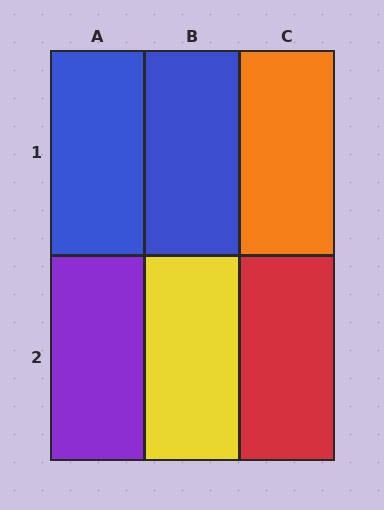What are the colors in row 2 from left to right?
Purple, yellow, red.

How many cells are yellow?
1 cell is yellow.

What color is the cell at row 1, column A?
Blue.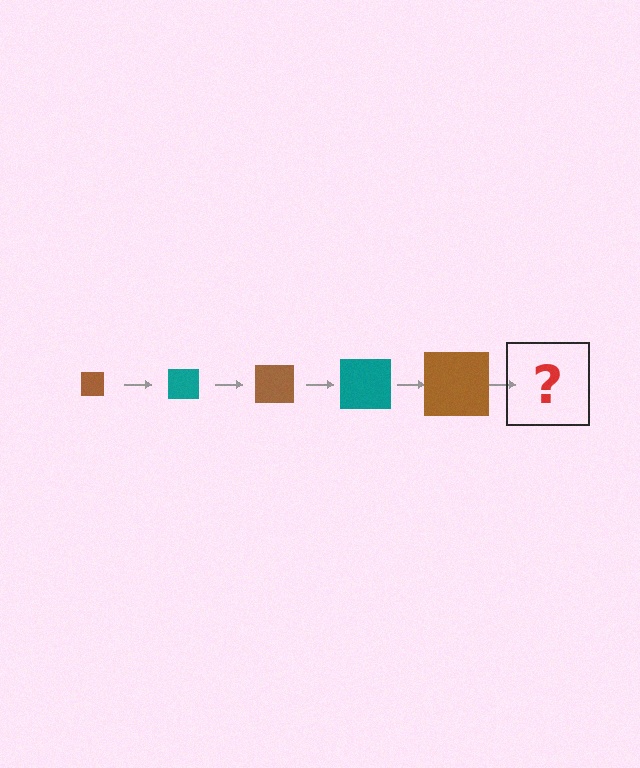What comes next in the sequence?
The next element should be a teal square, larger than the previous one.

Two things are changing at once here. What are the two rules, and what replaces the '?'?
The two rules are that the square grows larger each step and the color cycles through brown and teal. The '?' should be a teal square, larger than the previous one.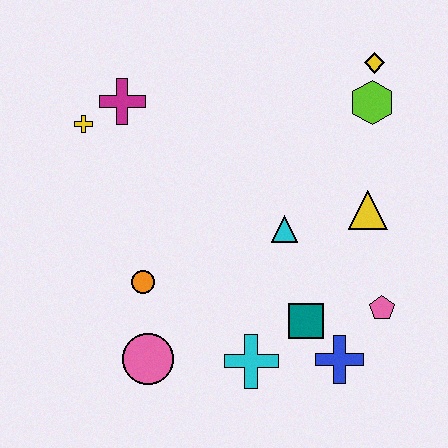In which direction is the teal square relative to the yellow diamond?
The teal square is below the yellow diamond.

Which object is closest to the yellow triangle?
The cyan triangle is closest to the yellow triangle.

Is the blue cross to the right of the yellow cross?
Yes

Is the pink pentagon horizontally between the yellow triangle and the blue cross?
No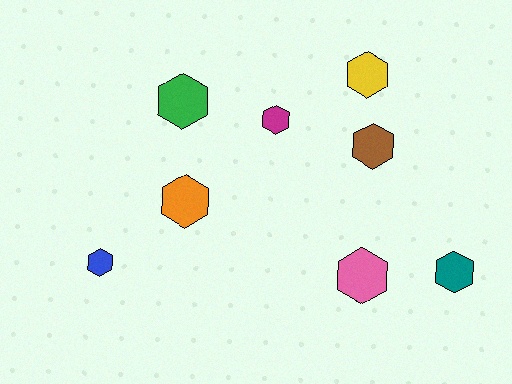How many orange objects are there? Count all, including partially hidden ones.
There is 1 orange object.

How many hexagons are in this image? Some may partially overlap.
There are 8 hexagons.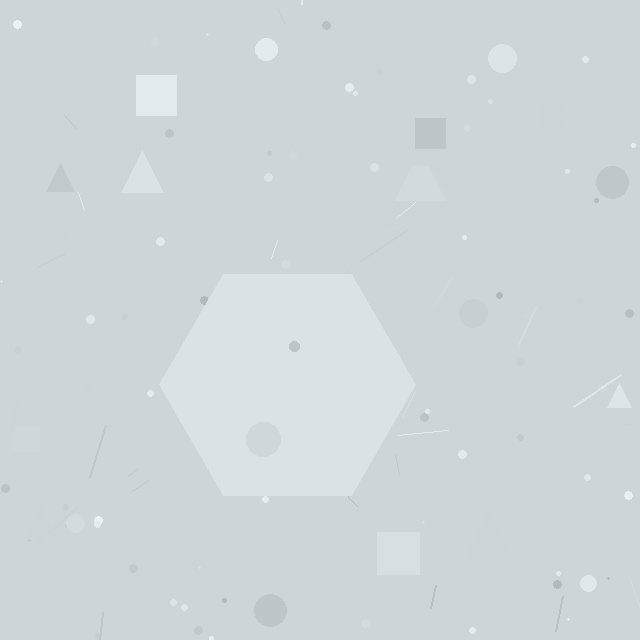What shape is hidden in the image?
A hexagon is hidden in the image.